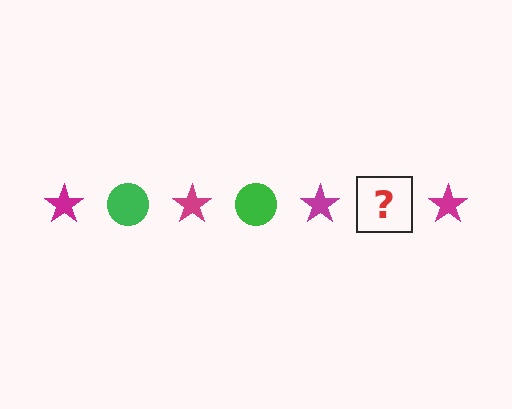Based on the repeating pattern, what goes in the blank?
The blank should be a green circle.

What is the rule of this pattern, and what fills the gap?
The rule is that the pattern alternates between magenta star and green circle. The gap should be filled with a green circle.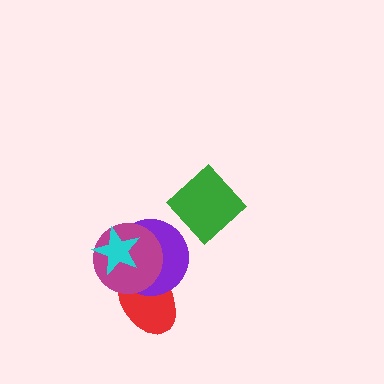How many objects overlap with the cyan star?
3 objects overlap with the cyan star.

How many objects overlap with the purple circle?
3 objects overlap with the purple circle.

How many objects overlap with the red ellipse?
3 objects overlap with the red ellipse.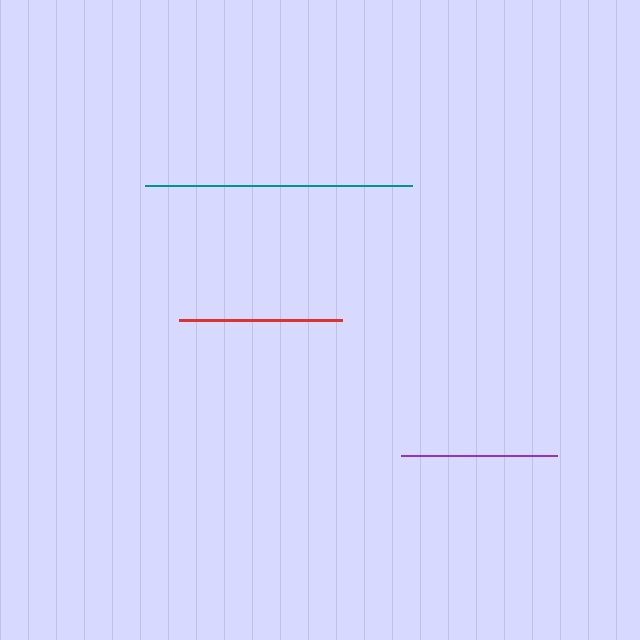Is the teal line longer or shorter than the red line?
The teal line is longer than the red line.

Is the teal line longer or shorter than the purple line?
The teal line is longer than the purple line.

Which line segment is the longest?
The teal line is the longest at approximately 267 pixels.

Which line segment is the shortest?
The purple line is the shortest at approximately 156 pixels.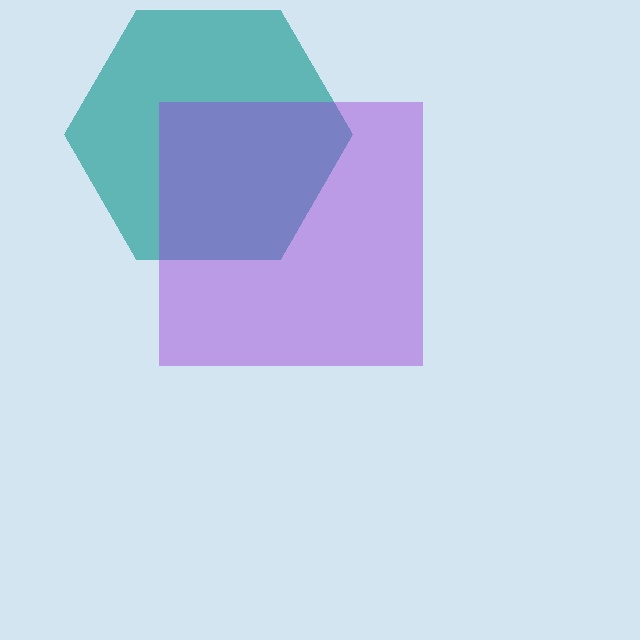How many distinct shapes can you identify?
There are 2 distinct shapes: a teal hexagon, a purple square.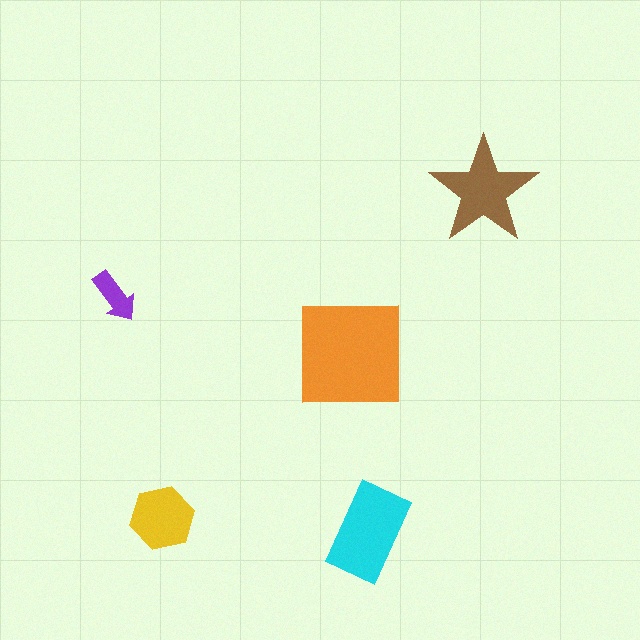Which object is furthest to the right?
The brown star is rightmost.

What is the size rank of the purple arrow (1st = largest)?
5th.